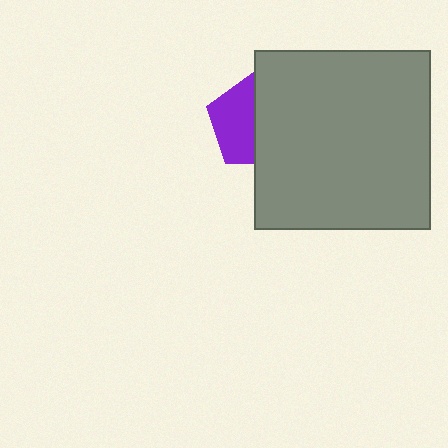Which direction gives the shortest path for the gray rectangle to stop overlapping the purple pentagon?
Moving right gives the shortest separation.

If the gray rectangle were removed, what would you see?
You would see the complete purple pentagon.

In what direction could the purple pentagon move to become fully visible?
The purple pentagon could move left. That would shift it out from behind the gray rectangle entirely.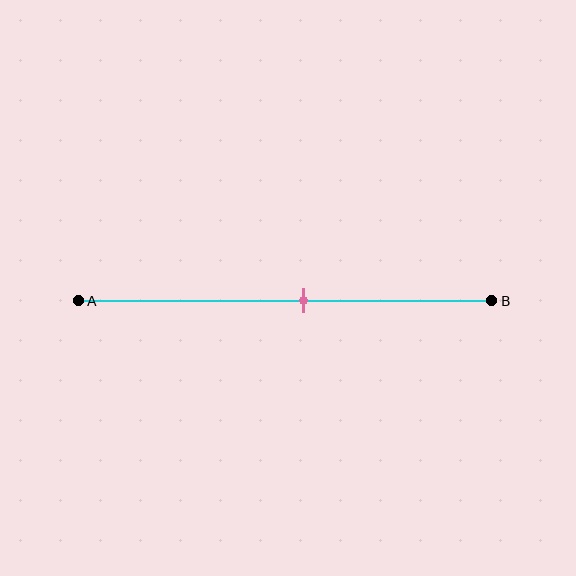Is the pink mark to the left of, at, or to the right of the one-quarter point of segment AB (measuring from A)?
The pink mark is to the right of the one-quarter point of segment AB.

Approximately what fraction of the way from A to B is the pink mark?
The pink mark is approximately 55% of the way from A to B.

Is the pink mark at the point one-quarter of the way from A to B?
No, the mark is at about 55% from A, not at the 25% one-quarter point.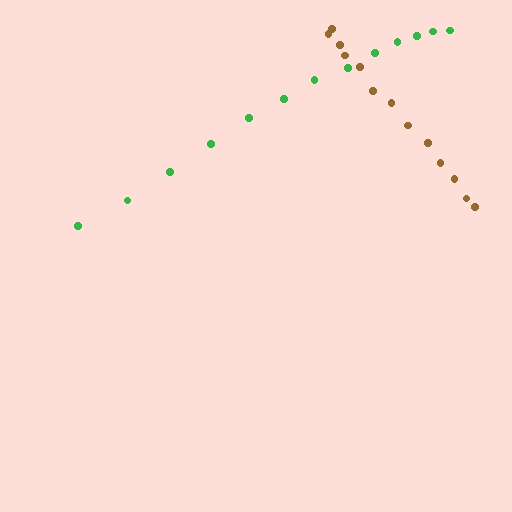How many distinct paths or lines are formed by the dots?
There are 2 distinct paths.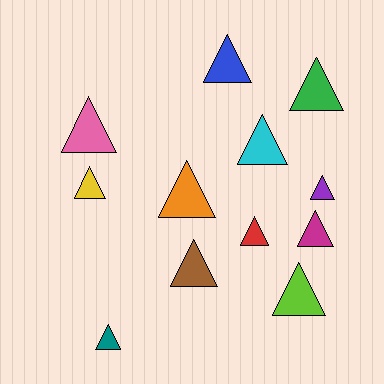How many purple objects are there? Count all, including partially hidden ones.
There is 1 purple object.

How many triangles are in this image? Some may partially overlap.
There are 12 triangles.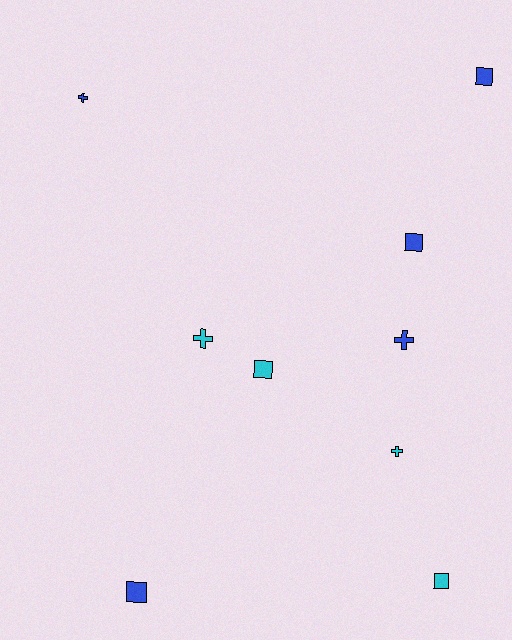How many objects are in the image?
There are 9 objects.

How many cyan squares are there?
There are 2 cyan squares.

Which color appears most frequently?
Blue, with 5 objects.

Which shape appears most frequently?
Square, with 5 objects.